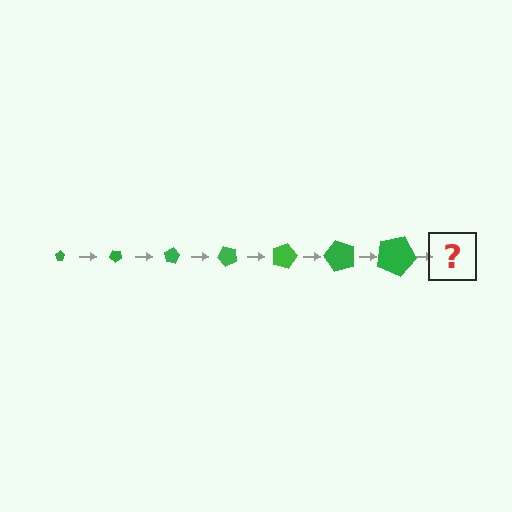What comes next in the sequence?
The next element should be a pentagon, larger than the previous one and rotated 280 degrees from the start.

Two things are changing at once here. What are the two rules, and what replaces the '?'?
The two rules are that the pentagon grows larger each step and it rotates 40 degrees each step. The '?' should be a pentagon, larger than the previous one and rotated 280 degrees from the start.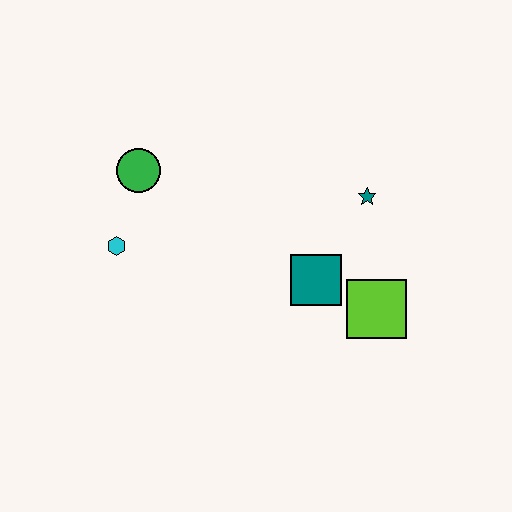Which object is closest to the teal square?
The lime square is closest to the teal square.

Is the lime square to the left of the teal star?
No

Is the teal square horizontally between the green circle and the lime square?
Yes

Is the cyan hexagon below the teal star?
Yes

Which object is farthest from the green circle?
The lime square is farthest from the green circle.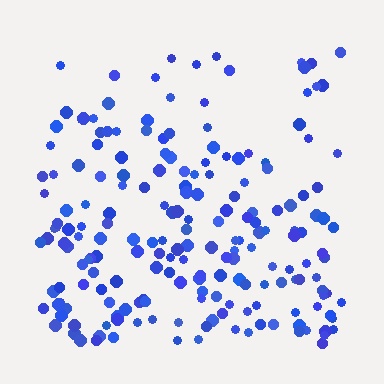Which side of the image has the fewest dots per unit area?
The top.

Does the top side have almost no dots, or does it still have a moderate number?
Still a moderate number, just noticeably fewer than the bottom.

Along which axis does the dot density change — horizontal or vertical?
Vertical.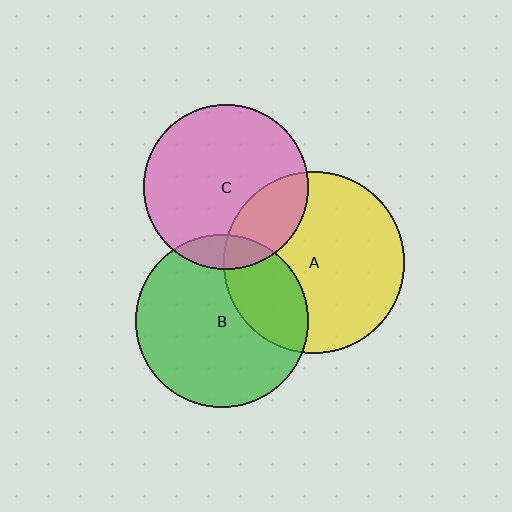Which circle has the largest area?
Circle A (yellow).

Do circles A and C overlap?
Yes.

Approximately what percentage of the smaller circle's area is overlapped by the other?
Approximately 25%.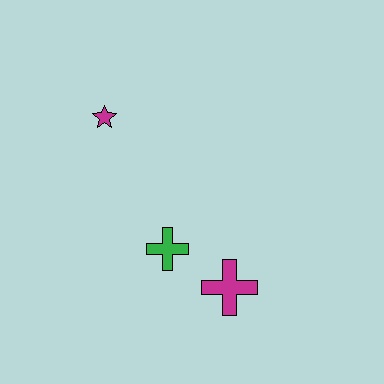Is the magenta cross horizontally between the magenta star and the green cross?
No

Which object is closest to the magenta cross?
The green cross is closest to the magenta cross.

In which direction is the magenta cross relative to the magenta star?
The magenta cross is below the magenta star.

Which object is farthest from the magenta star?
The magenta cross is farthest from the magenta star.